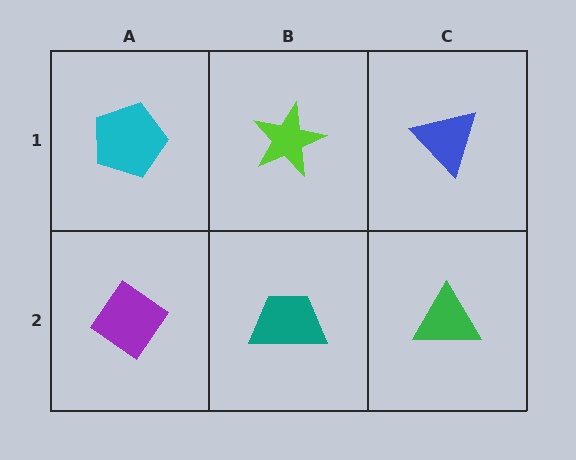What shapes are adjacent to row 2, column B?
A lime star (row 1, column B), a purple diamond (row 2, column A), a green triangle (row 2, column C).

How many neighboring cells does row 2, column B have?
3.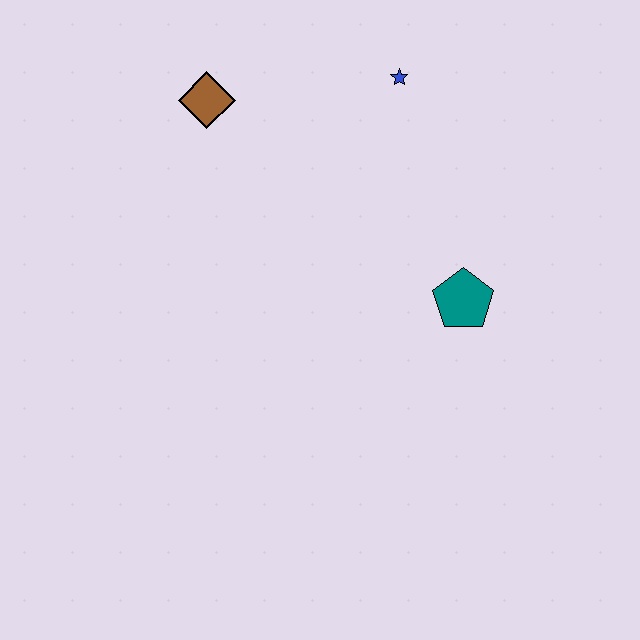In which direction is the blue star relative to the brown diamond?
The blue star is to the right of the brown diamond.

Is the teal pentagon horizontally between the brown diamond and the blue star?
No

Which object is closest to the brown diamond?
The blue star is closest to the brown diamond.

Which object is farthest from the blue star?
The teal pentagon is farthest from the blue star.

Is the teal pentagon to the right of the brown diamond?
Yes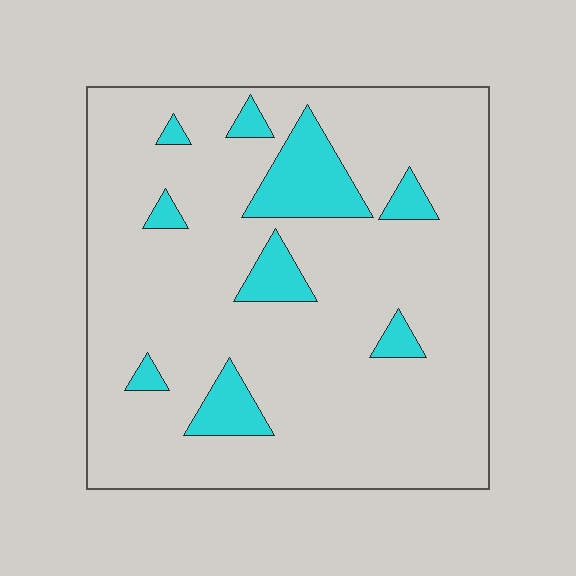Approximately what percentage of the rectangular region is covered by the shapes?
Approximately 15%.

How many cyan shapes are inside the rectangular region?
9.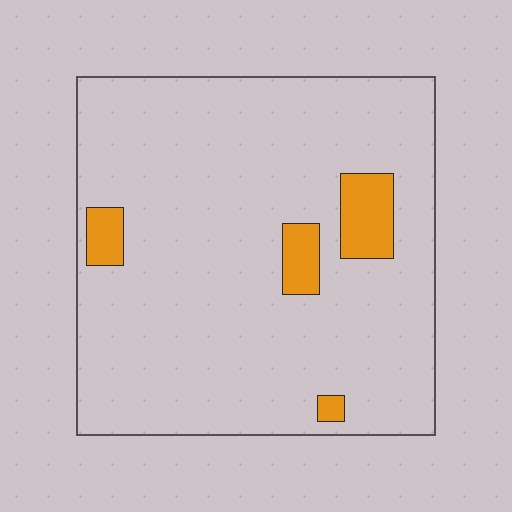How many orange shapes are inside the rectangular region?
4.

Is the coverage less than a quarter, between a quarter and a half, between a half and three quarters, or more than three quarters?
Less than a quarter.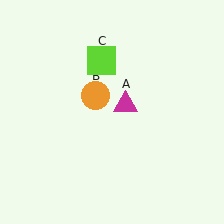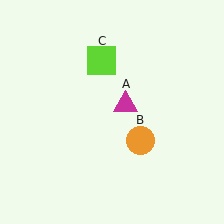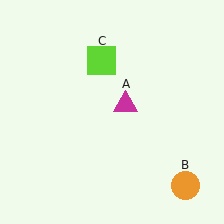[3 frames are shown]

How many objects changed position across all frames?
1 object changed position: orange circle (object B).